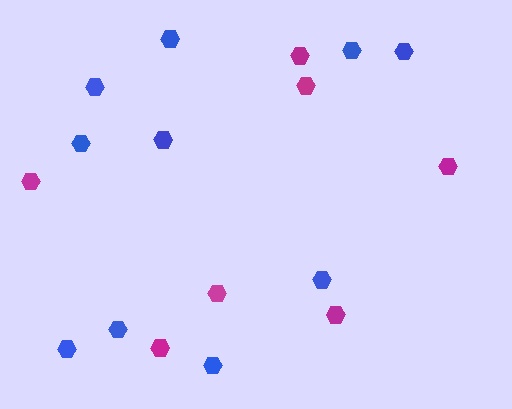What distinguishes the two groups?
There are 2 groups: one group of magenta hexagons (7) and one group of blue hexagons (10).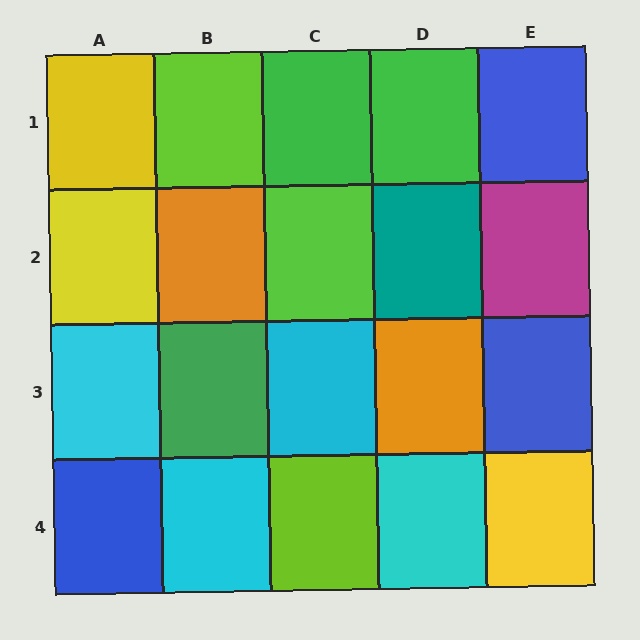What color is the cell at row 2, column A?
Yellow.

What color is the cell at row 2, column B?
Orange.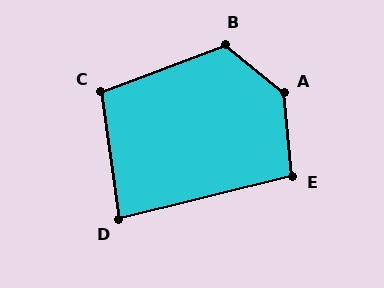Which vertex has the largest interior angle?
A, at approximately 135 degrees.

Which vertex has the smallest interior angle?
D, at approximately 84 degrees.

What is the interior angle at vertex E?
Approximately 98 degrees (obtuse).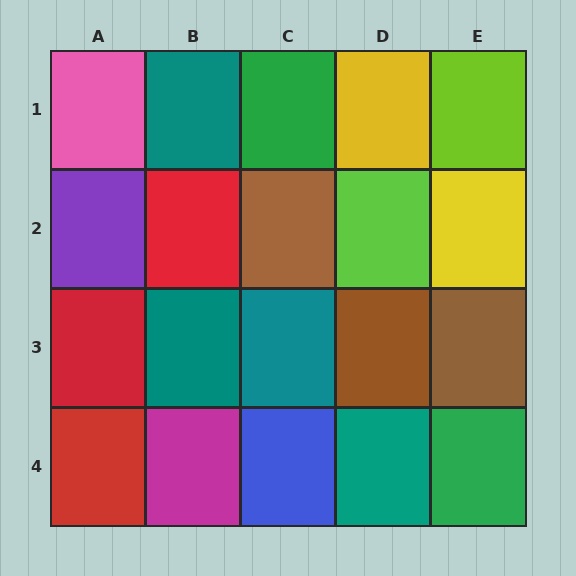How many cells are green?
2 cells are green.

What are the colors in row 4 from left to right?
Red, magenta, blue, teal, green.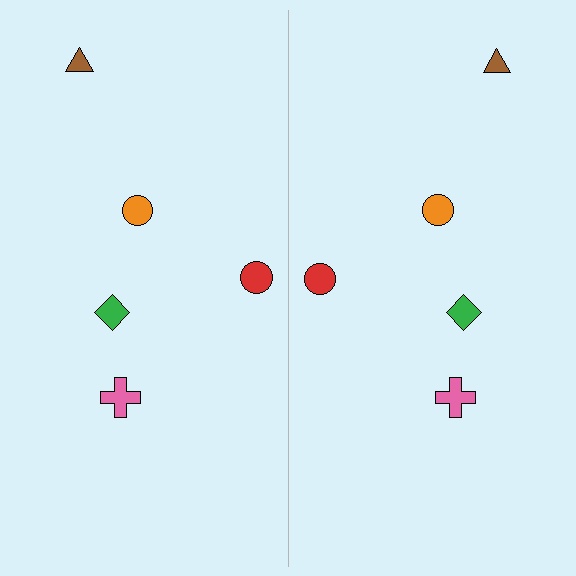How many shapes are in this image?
There are 10 shapes in this image.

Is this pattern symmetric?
Yes, this pattern has bilateral (reflection) symmetry.